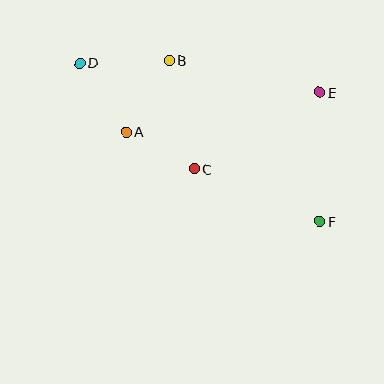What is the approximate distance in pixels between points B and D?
The distance between B and D is approximately 89 pixels.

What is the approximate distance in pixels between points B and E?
The distance between B and E is approximately 154 pixels.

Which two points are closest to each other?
Points A and C are closest to each other.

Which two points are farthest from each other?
Points D and F are farthest from each other.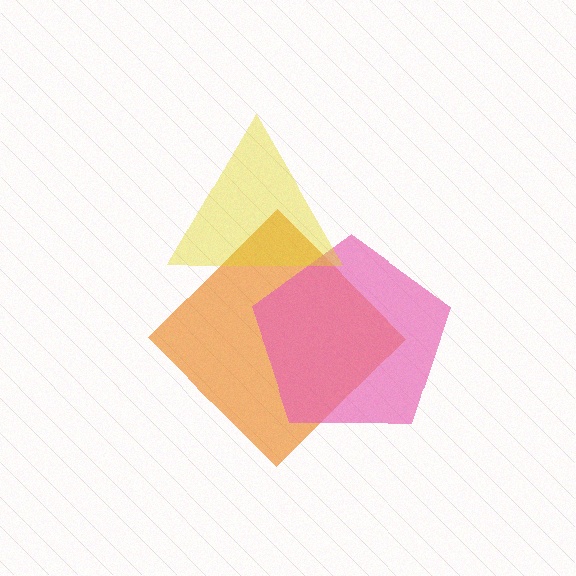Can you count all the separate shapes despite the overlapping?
Yes, there are 3 separate shapes.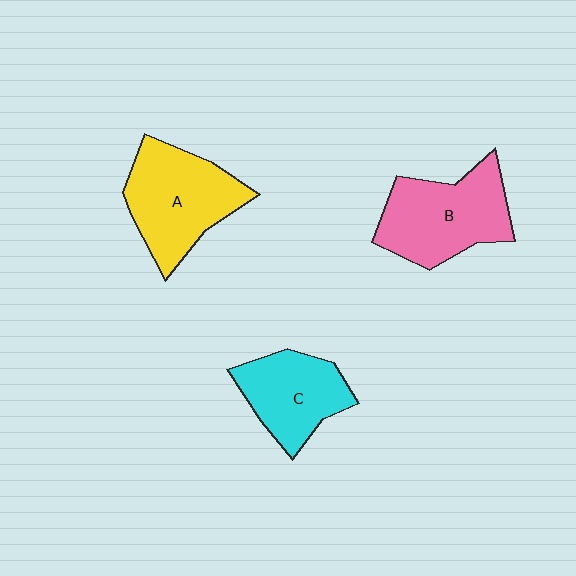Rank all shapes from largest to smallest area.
From largest to smallest: A (yellow), B (pink), C (cyan).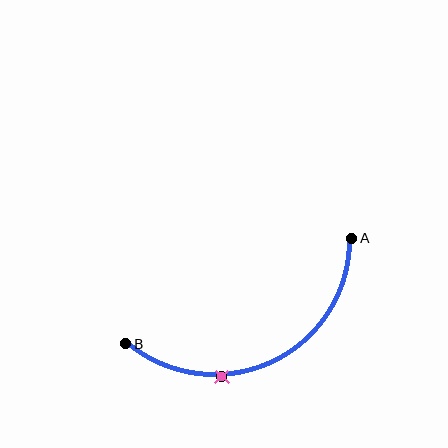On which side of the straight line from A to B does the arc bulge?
The arc bulges below the straight line connecting A and B.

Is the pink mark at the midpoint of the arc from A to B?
No. The pink mark lies on the arc but is closer to endpoint B. The arc midpoint would be at the point on the curve equidistant along the arc from both A and B.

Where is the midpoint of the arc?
The arc midpoint is the point on the curve farthest from the straight line joining A and B. It sits below that line.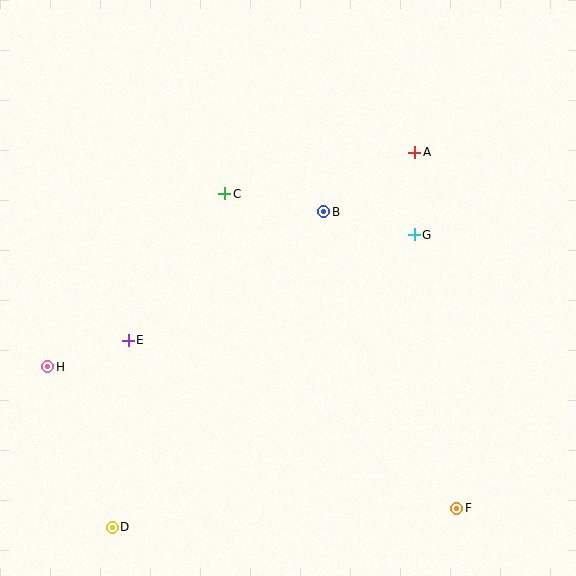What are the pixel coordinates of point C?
Point C is at (225, 194).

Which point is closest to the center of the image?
Point B at (324, 212) is closest to the center.